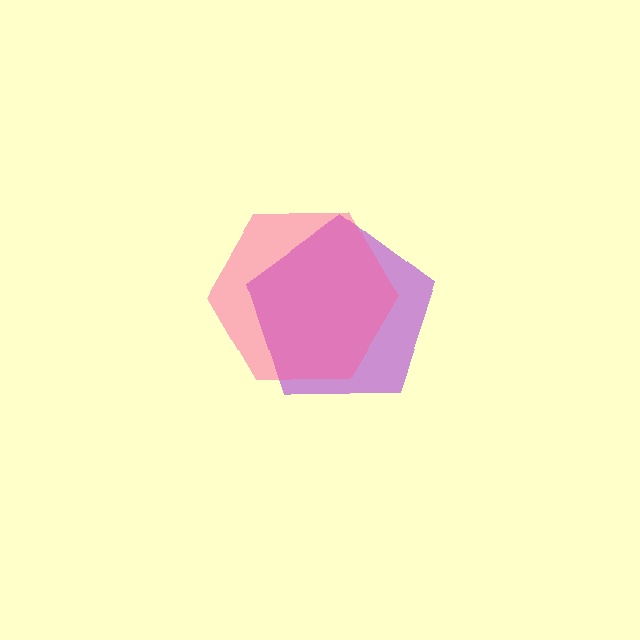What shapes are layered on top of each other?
The layered shapes are: a purple pentagon, a pink hexagon.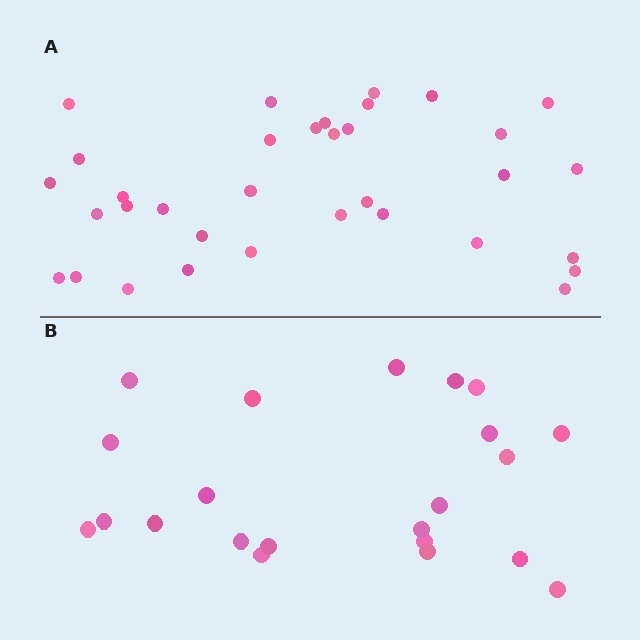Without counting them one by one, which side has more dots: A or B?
Region A (the top region) has more dots.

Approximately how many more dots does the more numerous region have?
Region A has roughly 12 or so more dots than region B.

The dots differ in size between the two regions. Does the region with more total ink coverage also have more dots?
No. Region B has more total ink coverage because its dots are larger, but region A actually contains more individual dots. Total area can be misleading — the number of items is what matters here.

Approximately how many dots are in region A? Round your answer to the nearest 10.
About 30 dots. (The exact count is 34, which rounds to 30.)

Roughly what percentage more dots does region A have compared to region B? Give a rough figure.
About 55% more.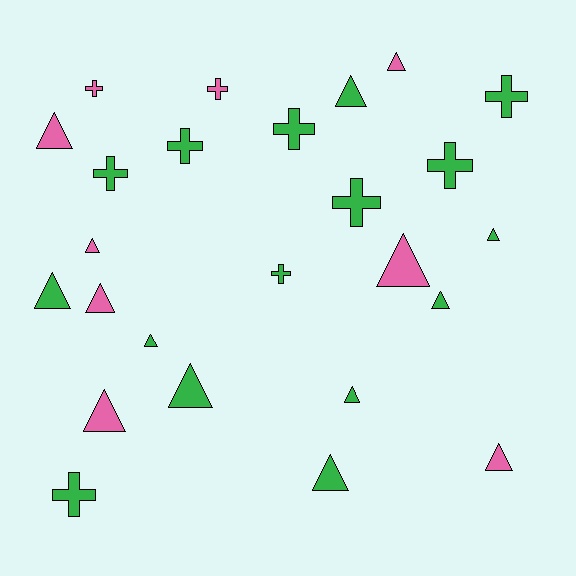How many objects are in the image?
There are 25 objects.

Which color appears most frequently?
Green, with 16 objects.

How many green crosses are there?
There are 8 green crosses.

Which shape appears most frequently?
Triangle, with 15 objects.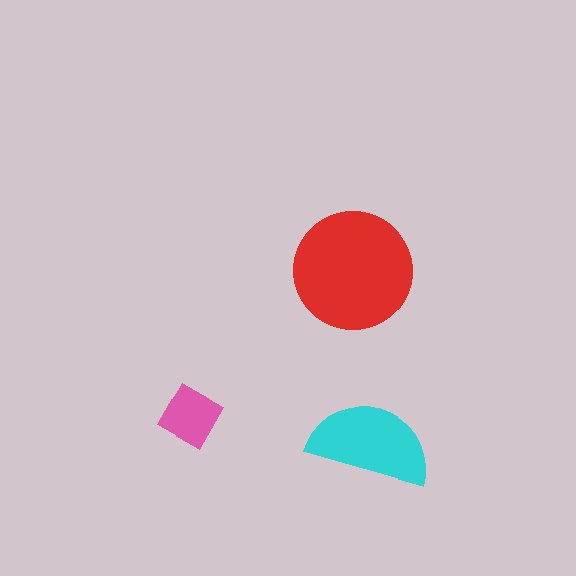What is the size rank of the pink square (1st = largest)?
3rd.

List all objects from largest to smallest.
The red circle, the cyan semicircle, the pink square.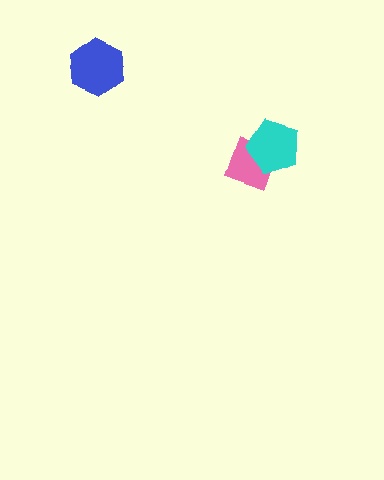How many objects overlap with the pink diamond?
1 object overlaps with the pink diamond.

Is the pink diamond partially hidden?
Yes, it is partially covered by another shape.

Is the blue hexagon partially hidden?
No, no other shape covers it.